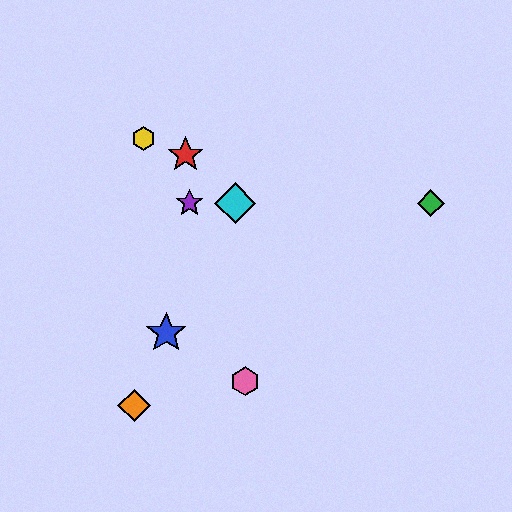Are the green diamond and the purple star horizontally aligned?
Yes, both are at y≈203.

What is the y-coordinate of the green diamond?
The green diamond is at y≈203.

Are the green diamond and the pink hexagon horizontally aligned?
No, the green diamond is at y≈203 and the pink hexagon is at y≈381.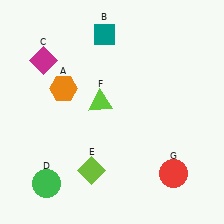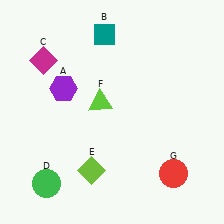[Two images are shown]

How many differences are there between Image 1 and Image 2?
There is 1 difference between the two images.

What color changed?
The hexagon (A) changed from orange in Image 1 to purple in Image 2.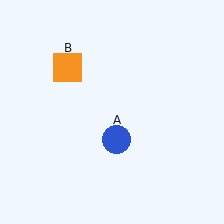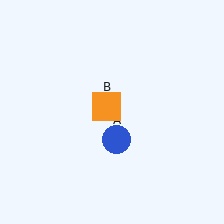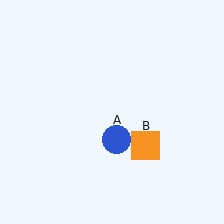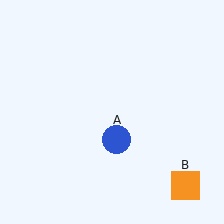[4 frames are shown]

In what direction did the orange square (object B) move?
The orange square (object B) moved down and to the right.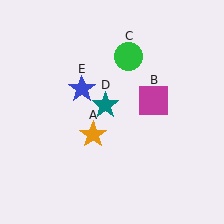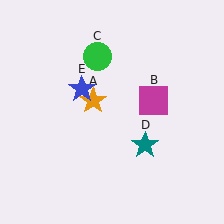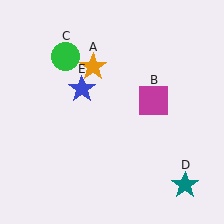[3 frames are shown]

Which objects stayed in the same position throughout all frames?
Magenta square (object B) and blue star (object E) remained stationary.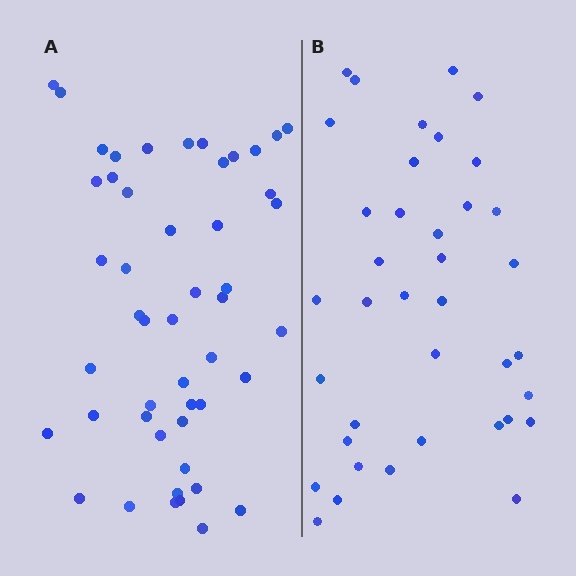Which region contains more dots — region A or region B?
Region A (the left region) has more dots.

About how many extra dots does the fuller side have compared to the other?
Region A has roughly 12 or so more dots than region B.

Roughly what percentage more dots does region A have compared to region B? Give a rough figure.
About 30% more.